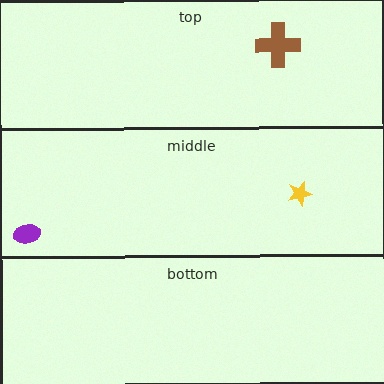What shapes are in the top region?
The brown cross.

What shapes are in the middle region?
The yellow star, the purple ellipse.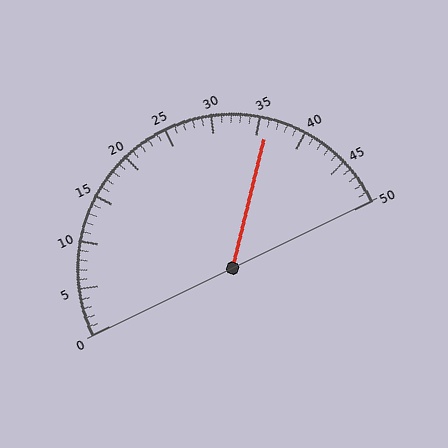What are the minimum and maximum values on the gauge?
The gauge ranges from 0 to 50.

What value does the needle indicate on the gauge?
The needle indicates approximately 36.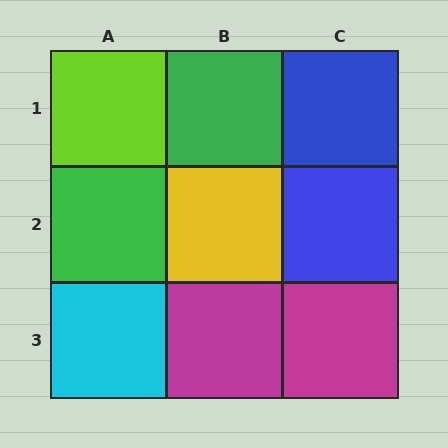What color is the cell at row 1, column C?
Blue.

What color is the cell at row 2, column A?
Green.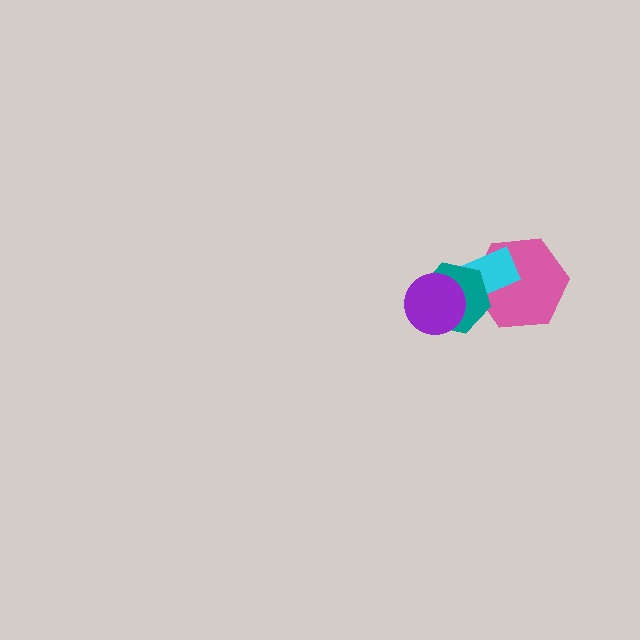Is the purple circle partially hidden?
No, no other shape covers it.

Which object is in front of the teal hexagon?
The purple circle is in front of the teal hexagon.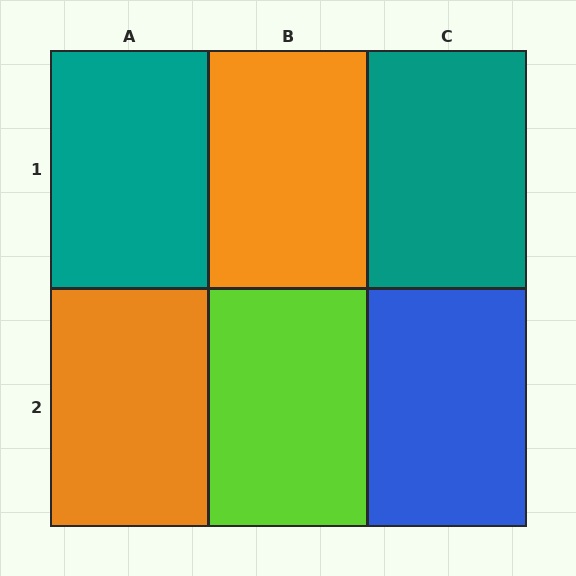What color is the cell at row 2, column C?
Blue.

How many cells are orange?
2 cells are orange.